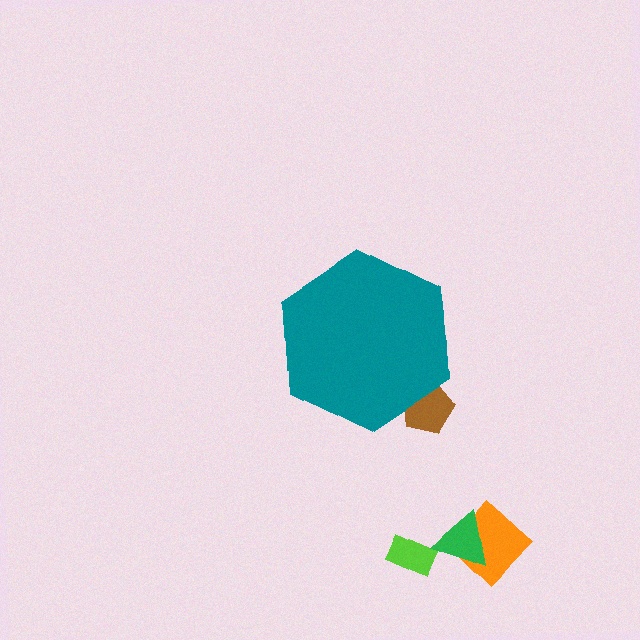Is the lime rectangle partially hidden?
No, the lime rectangle is fully visible.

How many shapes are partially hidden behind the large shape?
1 shape is partially hidden.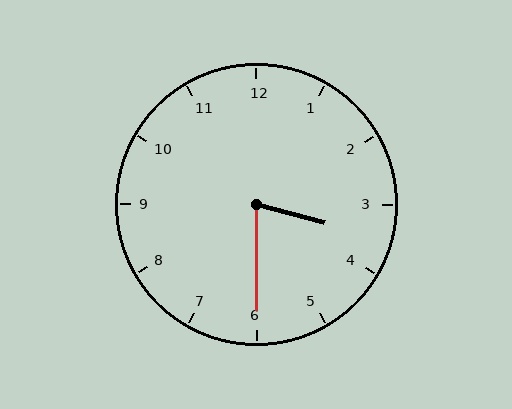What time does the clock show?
3:30.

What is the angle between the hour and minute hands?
Approximately 75 degrees.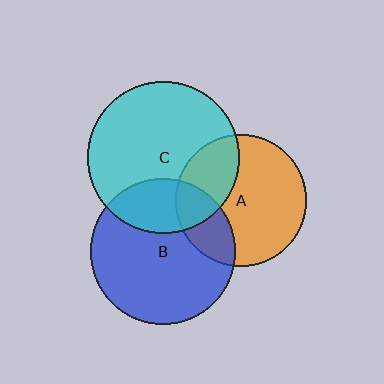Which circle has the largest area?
Circle C (cyan).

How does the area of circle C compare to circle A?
Approximately 1.3 times.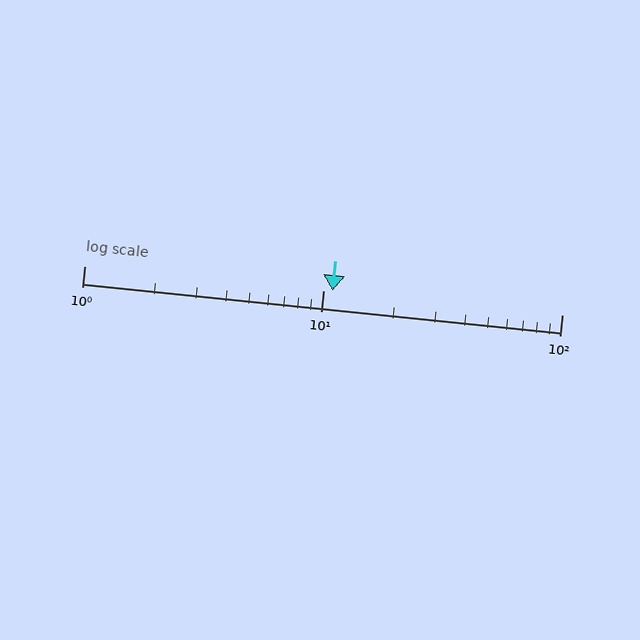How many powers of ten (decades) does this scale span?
The scale spans 2 decades, from 1 to 100.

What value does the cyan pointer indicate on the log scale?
The pointer indicates approximately 11.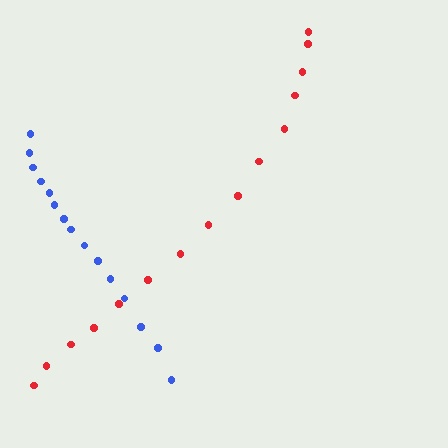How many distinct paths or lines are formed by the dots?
There are 2 distinct paths.